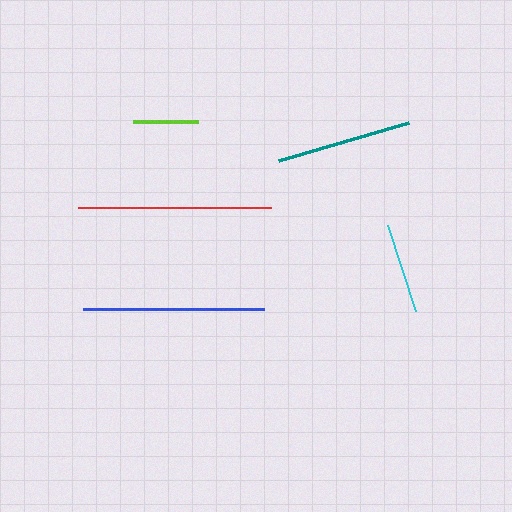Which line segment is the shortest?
The lime line is the shortest at approximately 64 pixels.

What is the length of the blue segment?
The blue segment is approximately 181 pixels long.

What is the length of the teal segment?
The teal segment is approximately 135 pixels long.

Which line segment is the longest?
The red line is the longest at approximately 194 pixels.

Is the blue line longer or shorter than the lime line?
The blue line is longer than the lime line.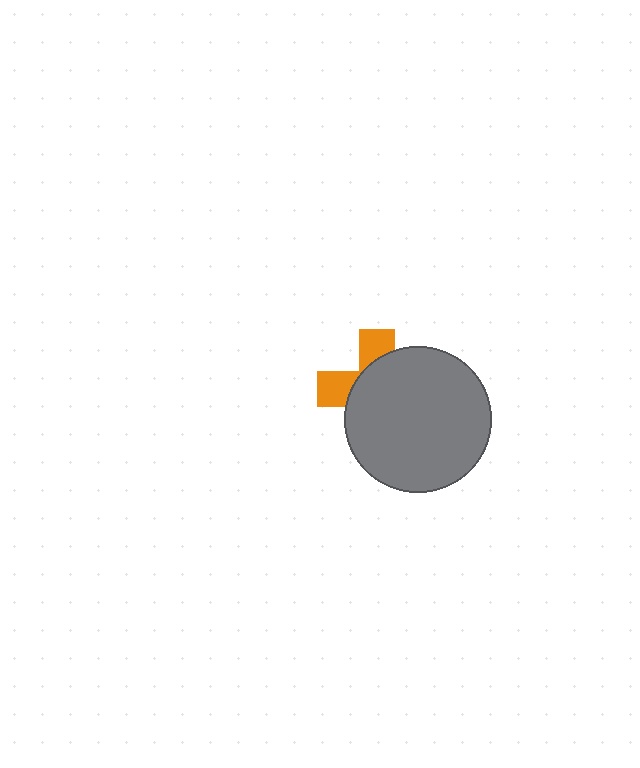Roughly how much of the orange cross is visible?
A small part of it is visible (roughly 31%).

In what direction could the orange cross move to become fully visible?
The orange cross could move toward the upper-left. That would shift it out from behind the gray circle entirely.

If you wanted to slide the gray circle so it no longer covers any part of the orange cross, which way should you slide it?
Slide it toward the lower-right — that is the most direct way to separate the two shapes.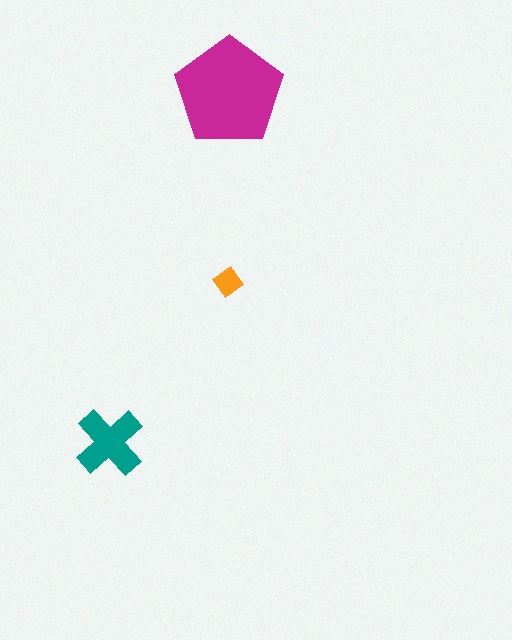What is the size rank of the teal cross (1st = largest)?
2nd.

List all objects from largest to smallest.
The magenta pentagon, the teal cross, the orange diamond.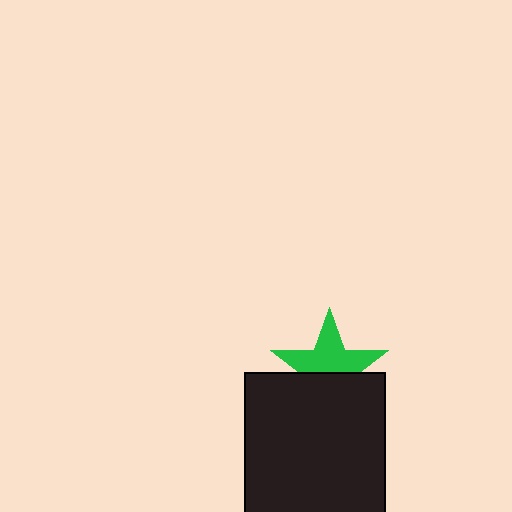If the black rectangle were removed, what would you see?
You would see the complete green star.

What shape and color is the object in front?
The object in front is a black rectangle.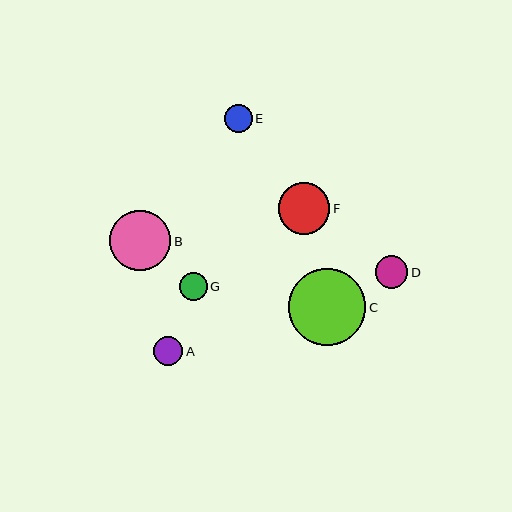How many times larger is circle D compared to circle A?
Circle D is approximately 1.1 times the size of circle A.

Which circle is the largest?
Circle C is the largest with a size of approximately 77 pixels.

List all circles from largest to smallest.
From largest to smallest: C, B, F, D, A, G, E.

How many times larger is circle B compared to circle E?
Circle B is approximately 2.2 times the size of circle E.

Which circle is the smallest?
Circle E is the smallest with a size of approximately 28 pixels.